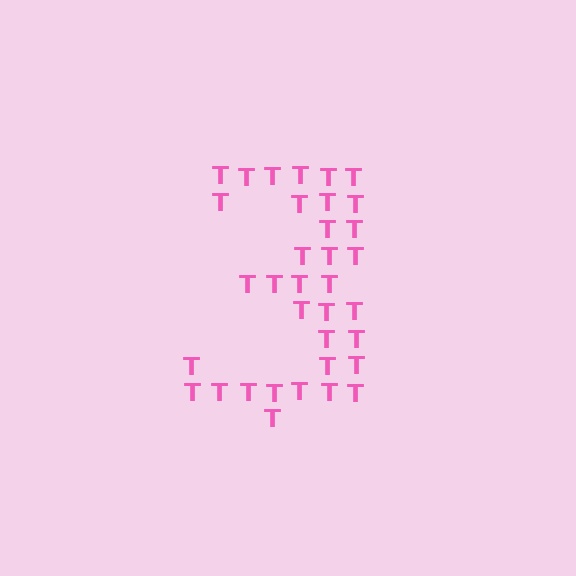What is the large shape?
The large shape is the digit 3.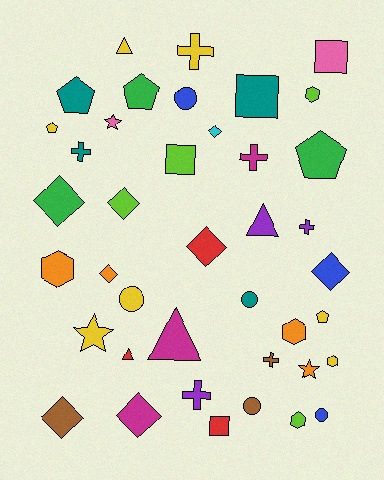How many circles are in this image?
There are 5 circles.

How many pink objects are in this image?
There are 2 pink objects.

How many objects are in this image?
There are 40 objects.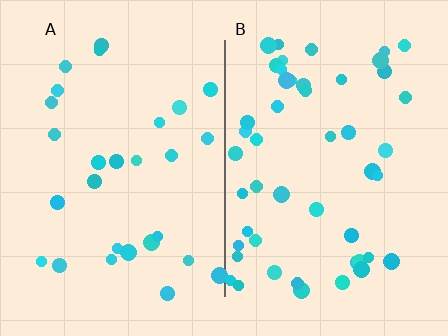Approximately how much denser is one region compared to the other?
Approximately 1.8× — region B over region A.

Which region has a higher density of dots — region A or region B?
B (the right).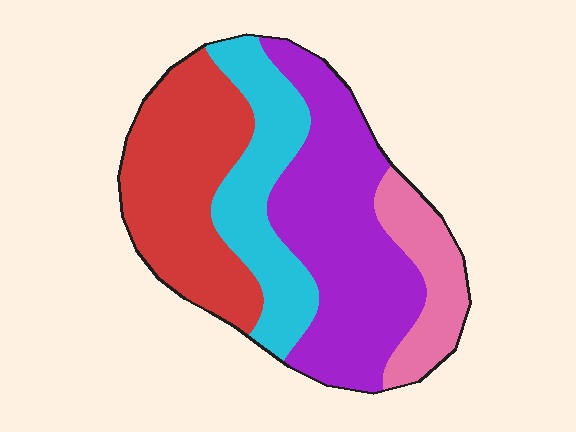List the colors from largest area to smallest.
From largest to smallest: purple, red, cyan, pink.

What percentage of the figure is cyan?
Cyan covers about 20% of the figure.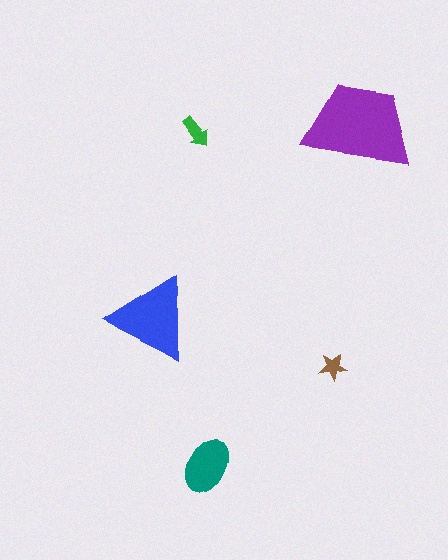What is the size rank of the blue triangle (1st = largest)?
2nd.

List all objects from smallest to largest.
The brown star, the green arrow, the teal ellipse, the blue triangle, the purple trapezoid.